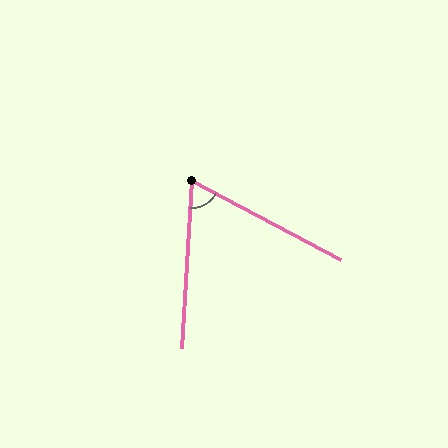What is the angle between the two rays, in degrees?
Approximately 66 degrees.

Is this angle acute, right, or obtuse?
It is acute.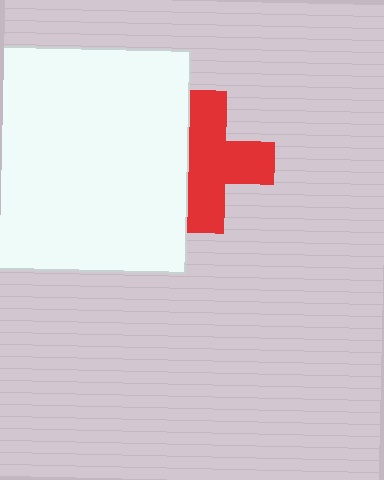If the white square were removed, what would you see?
You would see the complete red cross.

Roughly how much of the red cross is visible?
Most of it is visible (roughly 69%).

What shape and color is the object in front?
The object in front is a white square.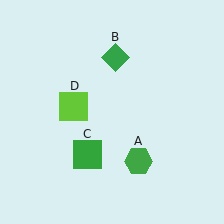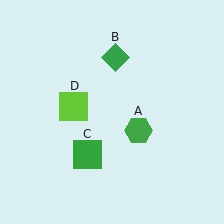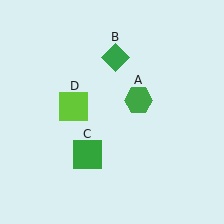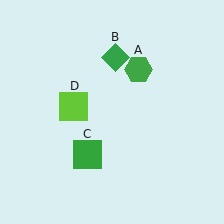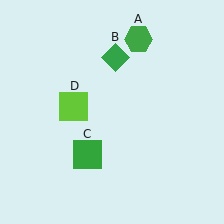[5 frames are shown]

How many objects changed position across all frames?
1 object changed position: green hexagon (object A).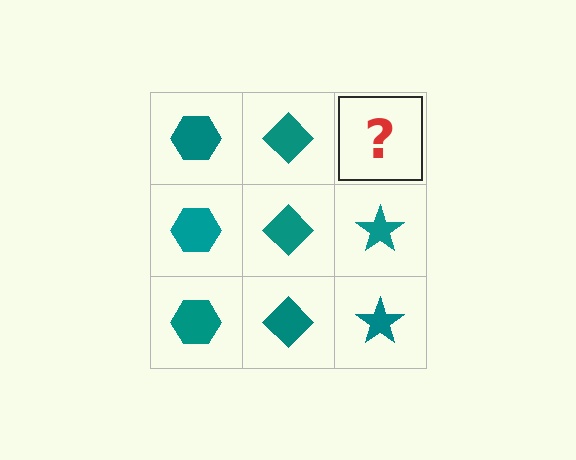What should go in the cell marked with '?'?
The missing cell should contain a teal star.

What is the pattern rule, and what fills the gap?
The rule is that each column has a consistent shape. The gap should be filled with a teal star.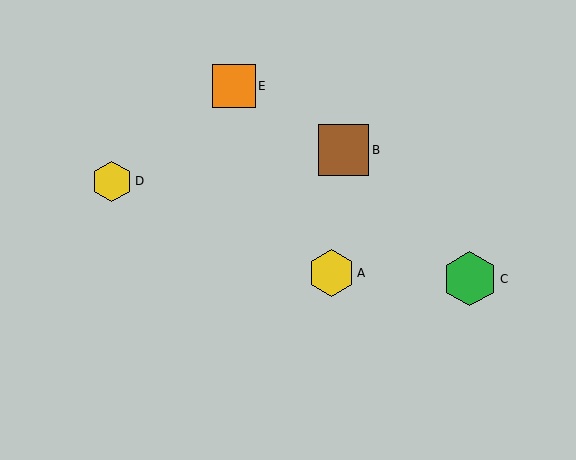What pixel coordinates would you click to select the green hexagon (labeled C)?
Click at (470, 279) to select the green hexagon C.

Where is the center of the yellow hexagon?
The center of the yellow hexagon is at (331, 273).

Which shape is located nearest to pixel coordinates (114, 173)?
The yellow hexagon (labeled D) at (112, 181) is nearest to that location.